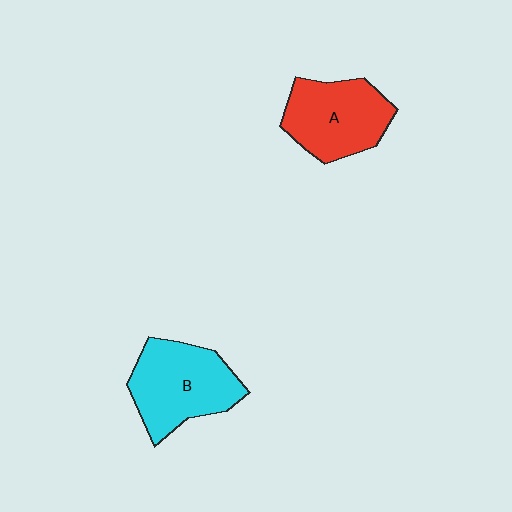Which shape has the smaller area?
Shape A (red).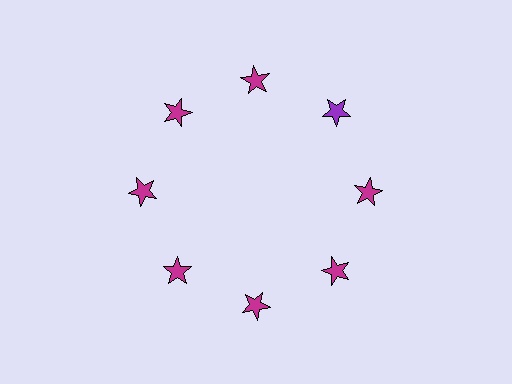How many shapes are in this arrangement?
There are 8 shapes arranged in a ring pattern.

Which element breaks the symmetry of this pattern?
The purple star at roughly the 2 o'clock position breaks the symmetry. All other shapes are magenta stars.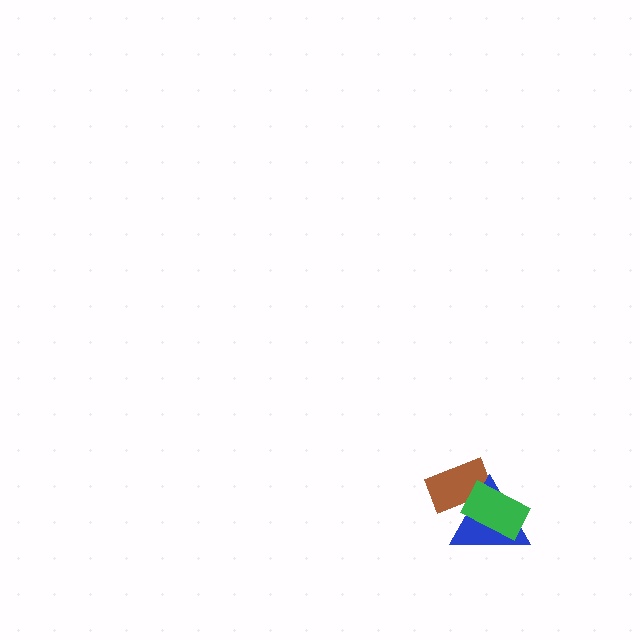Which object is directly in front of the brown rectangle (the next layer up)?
The blue triangle is directly in front of the brown rectangle.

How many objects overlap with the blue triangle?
2 objects overlap with the blue triangle.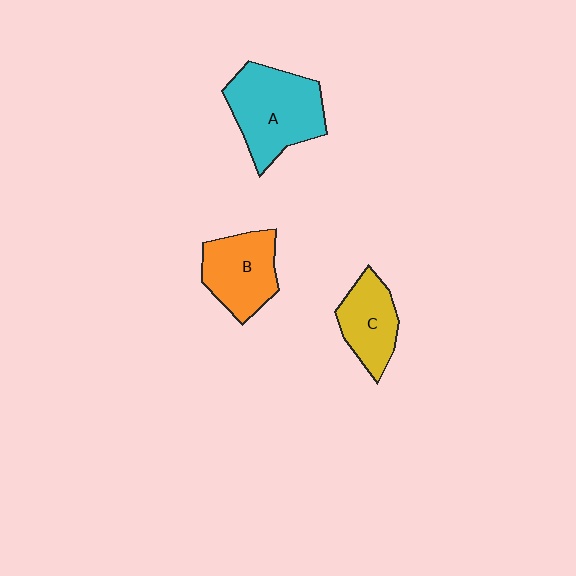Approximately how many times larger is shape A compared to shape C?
Approximately 1.6 times.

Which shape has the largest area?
Shape A (cyan).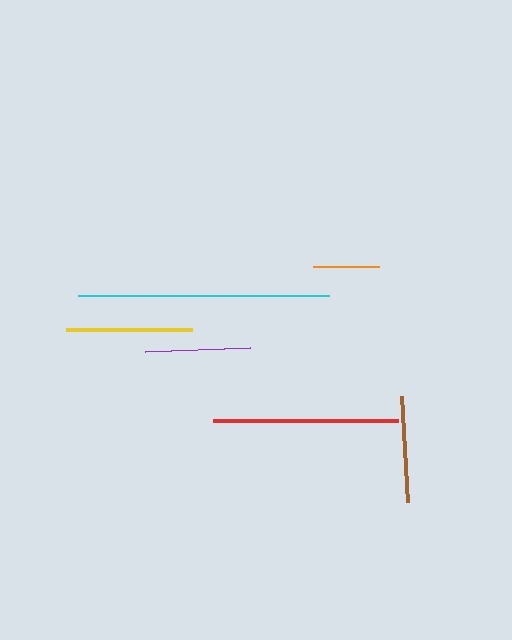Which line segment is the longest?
The cyan line is the longest at approximately 251 pixels.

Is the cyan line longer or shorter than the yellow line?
The cyan line is longer than the yellow line.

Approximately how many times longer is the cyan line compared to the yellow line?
The cyan line is approximately 2.0 times the length of the yellow line.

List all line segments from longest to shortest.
From longest to shortest: cyan, red, yellow, brown, purple, orange.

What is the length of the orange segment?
The orange segment is approximately 66 pixels long.